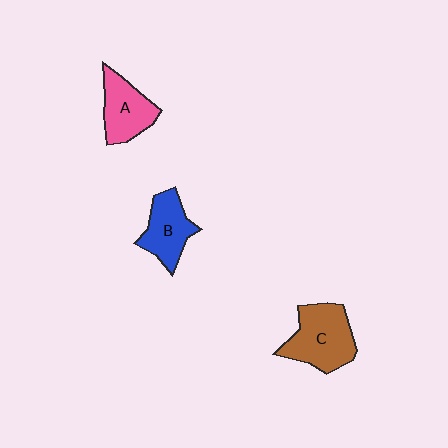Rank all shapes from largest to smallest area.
From largest to smallest: C (brown), A (pink), B (blue).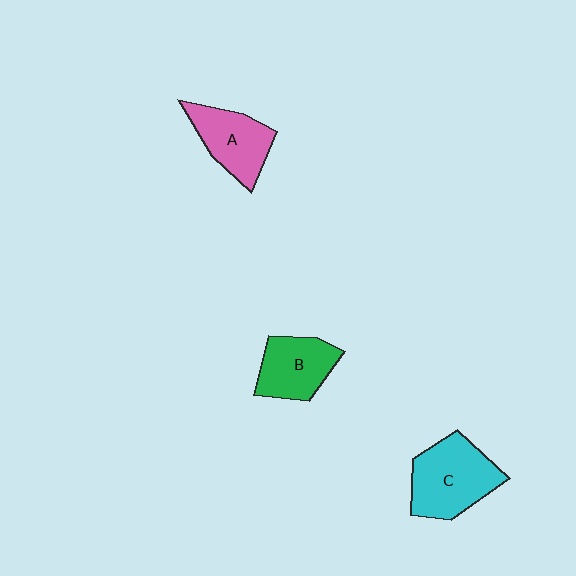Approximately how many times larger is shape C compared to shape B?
Approximately 1.4 times.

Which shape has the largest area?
Shape C (cyan).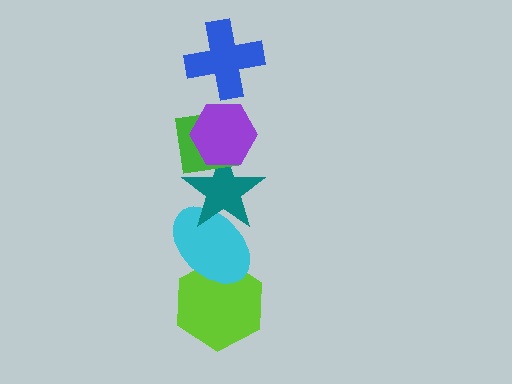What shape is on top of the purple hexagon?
The blue cross is on top of the purple hexagon.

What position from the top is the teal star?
The teal star is 4th from the top.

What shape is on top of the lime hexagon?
The cyan ellipse is on top of the lime hexagon.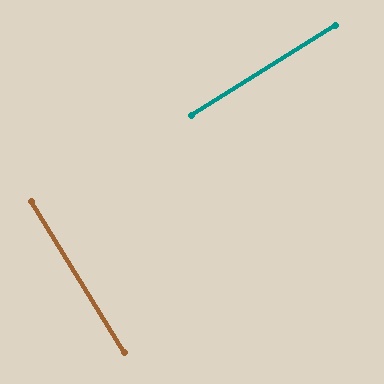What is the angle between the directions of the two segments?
Approximately 90 degrees.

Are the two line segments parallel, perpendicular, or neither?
Perpendicular — they meet at approximately 90°.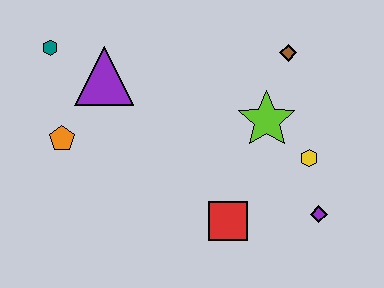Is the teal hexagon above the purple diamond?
Yes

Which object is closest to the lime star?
The yellow hexagon is closest to the lime star.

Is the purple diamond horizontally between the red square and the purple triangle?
No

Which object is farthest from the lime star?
The teal hexagon is farthest from the lime star.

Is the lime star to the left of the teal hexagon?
No